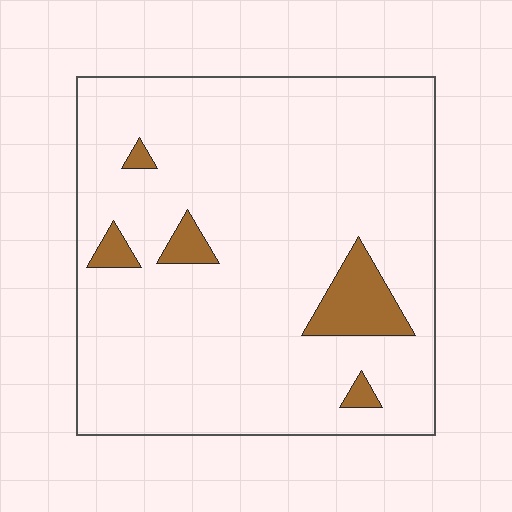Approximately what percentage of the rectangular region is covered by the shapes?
Approximately 10%.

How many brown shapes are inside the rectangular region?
5.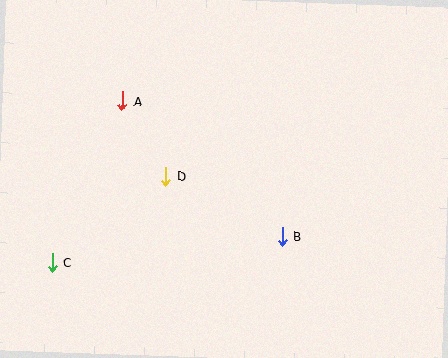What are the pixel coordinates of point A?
Point A is at (123, 101).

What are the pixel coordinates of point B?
Point B is at (282, 236).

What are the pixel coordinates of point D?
Point D is at (166, 176).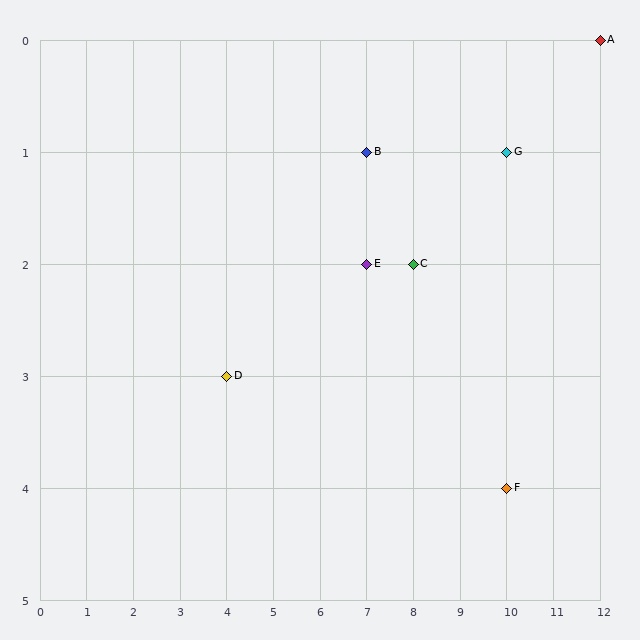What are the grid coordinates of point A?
Point A is at grid coordinates (12, 0).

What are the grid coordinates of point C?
Point C is at grid coordinates (8, 2).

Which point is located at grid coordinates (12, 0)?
Point A is at (12, 0).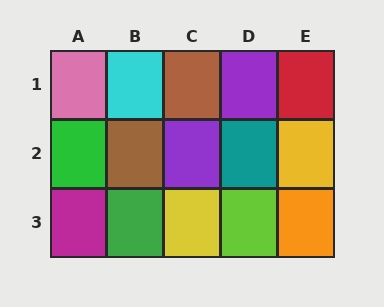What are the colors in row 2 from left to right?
Green, brown, purple, teal, yellow.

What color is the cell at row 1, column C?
Brown.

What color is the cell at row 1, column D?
Purple.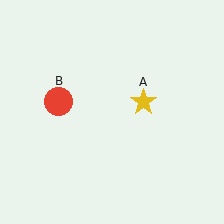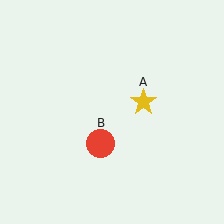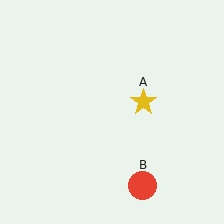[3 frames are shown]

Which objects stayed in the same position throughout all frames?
Yellow star (object A) remained stationary.